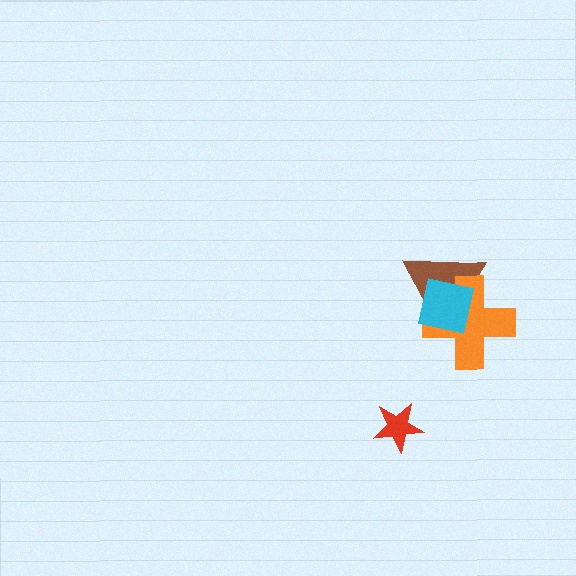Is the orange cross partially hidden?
Yes, it is partially covered by another shape.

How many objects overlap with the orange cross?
2 objects overlap with the orange cross.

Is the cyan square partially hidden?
No, no other shape covers it.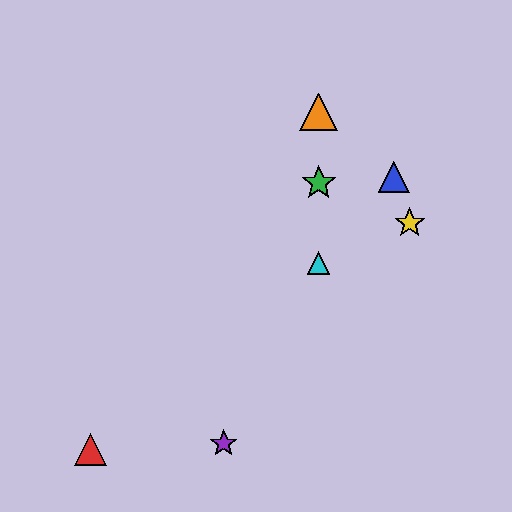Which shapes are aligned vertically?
The green star, the orange triangle, the cyan triangle are aligned vertically.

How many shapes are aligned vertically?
3 shapes (the green star, the orange triangle, the cyan triangle) are aligned vertically.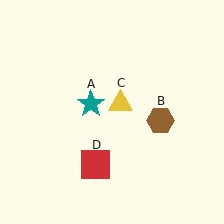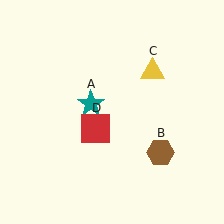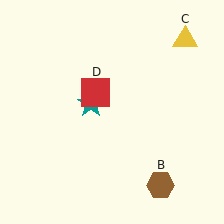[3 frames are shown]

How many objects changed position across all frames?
3 objects changed position: brown hexagon (object B), yellow triangle (object C), red square (object D).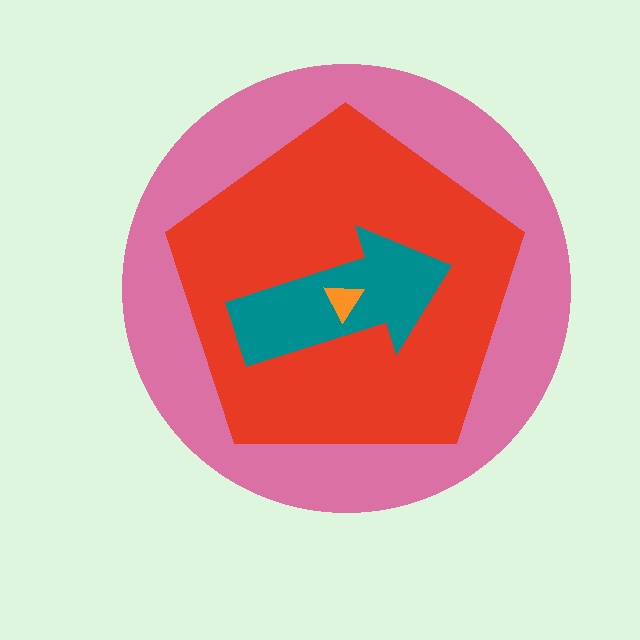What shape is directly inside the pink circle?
The red pentagon.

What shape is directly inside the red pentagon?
The teal arrow.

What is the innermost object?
The orange triangle.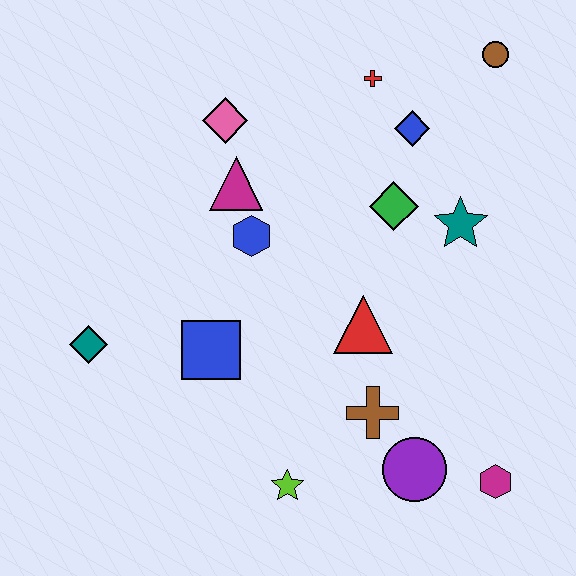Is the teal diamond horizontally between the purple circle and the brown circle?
No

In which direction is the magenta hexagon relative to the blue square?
The magenta hexagon is to the right of the blue square.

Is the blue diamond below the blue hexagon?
No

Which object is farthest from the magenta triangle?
The magenta hexagon is farthest from the magenta triangle.